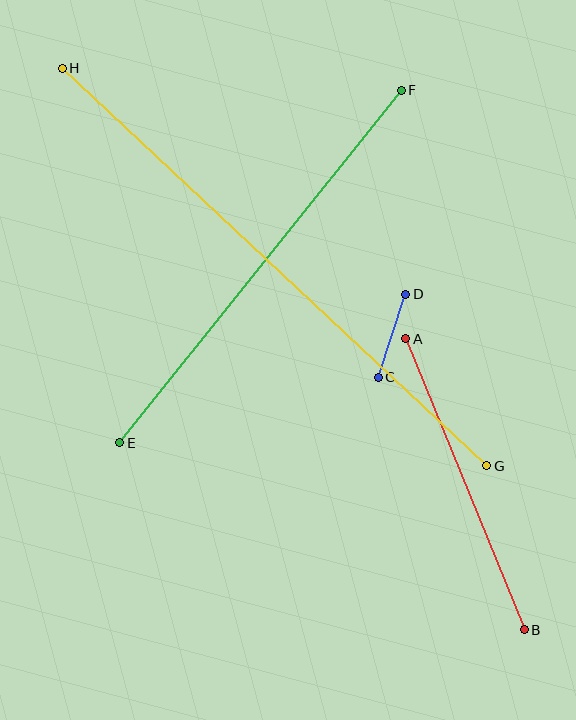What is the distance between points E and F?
The distance is approximately 451 pixels.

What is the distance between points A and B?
The distance is approximately 314 pixels.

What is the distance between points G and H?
The distance is approximately 582 pixels.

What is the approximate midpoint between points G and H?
The midpoint is at approximately (275, 267) pixels.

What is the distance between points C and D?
The distance is approximately 88 pixels.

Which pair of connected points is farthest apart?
Points G and H are farthest apart.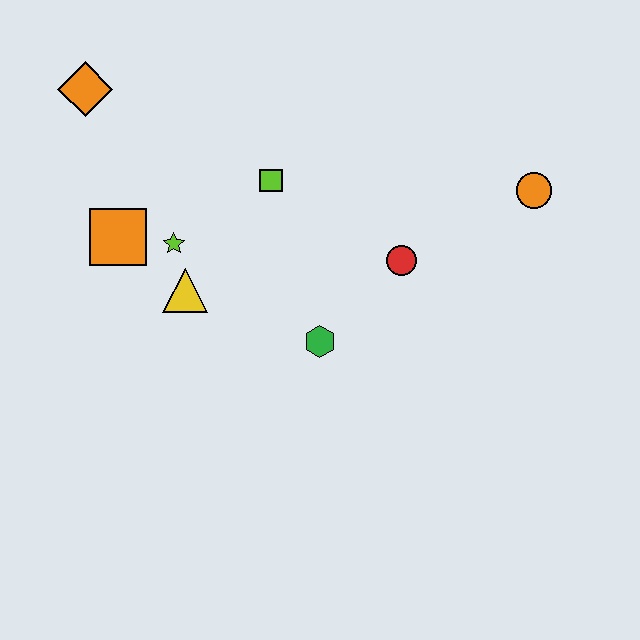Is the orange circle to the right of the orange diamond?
Yes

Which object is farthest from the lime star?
The orange circle is farthest from the lime star.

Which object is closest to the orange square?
The lime star is closest to the orange square.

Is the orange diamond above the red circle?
Yes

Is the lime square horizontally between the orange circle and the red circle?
No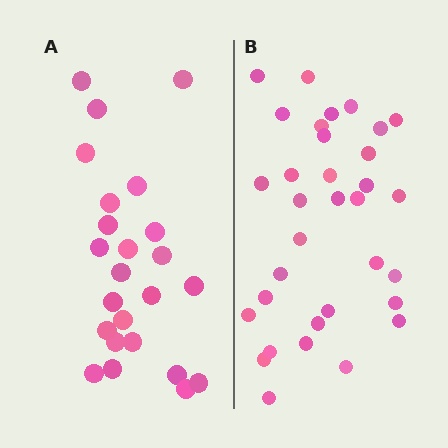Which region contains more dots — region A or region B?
Region B (the right region) has more dots.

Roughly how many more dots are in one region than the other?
Region B has roughly 8 or so more dots than region A.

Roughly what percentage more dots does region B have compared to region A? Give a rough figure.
About 40% more.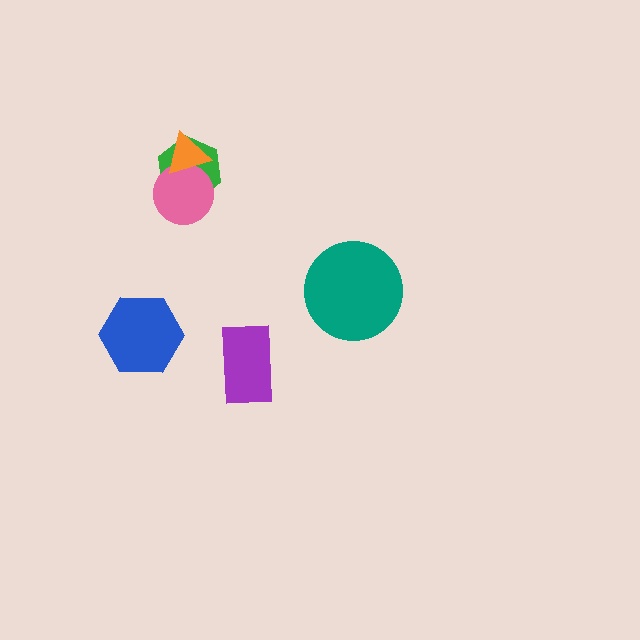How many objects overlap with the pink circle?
2 objects overlap with the pink circle.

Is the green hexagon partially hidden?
Yes, it is partially covered by another shape.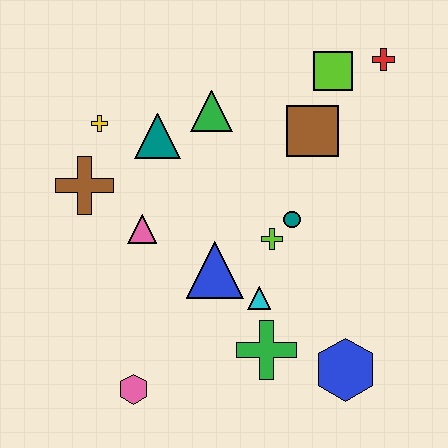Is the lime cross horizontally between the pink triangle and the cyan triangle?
No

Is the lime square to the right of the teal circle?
Yes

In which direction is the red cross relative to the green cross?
The red cross is above the green cross.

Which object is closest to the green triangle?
The teal triangle is closest to the green triangle.